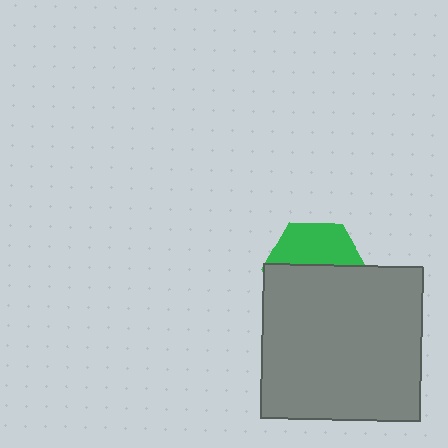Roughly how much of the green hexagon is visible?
A small part of it is visible (roughly 41%).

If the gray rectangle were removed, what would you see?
You would see the complete green hexagon.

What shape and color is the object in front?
The object in front is a gray rectangle.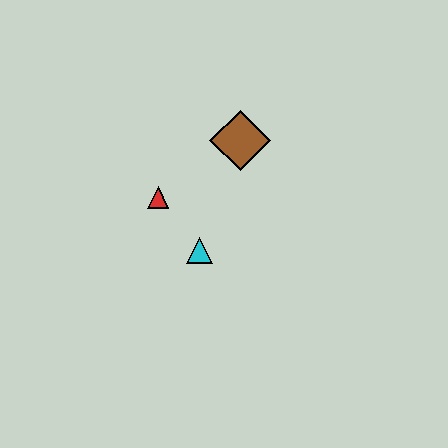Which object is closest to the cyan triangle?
The red triangle is closest to the cyan triangle.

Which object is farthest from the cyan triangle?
The brown diamond is farthest from the cyan triangle.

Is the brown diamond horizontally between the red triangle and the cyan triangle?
No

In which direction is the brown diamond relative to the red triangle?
The brown diamond is to the right of the red triangle.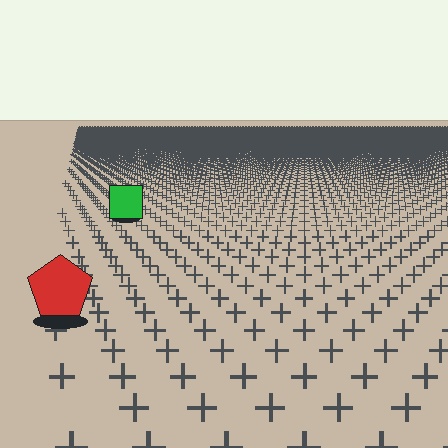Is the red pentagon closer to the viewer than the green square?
Yes. The red pentagon is closer — you can tell from the texture gradient: the ground texture is coarser near it.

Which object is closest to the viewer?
The red pentagon is closest. The texture marks near it are larger and more spread out.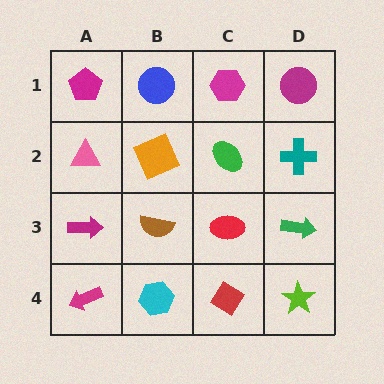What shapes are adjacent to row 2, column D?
A magenta circle (row 1, column D), a green arrow (row 3, column D), a green ellipse (row 2, column C).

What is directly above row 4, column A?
A magenta arrow.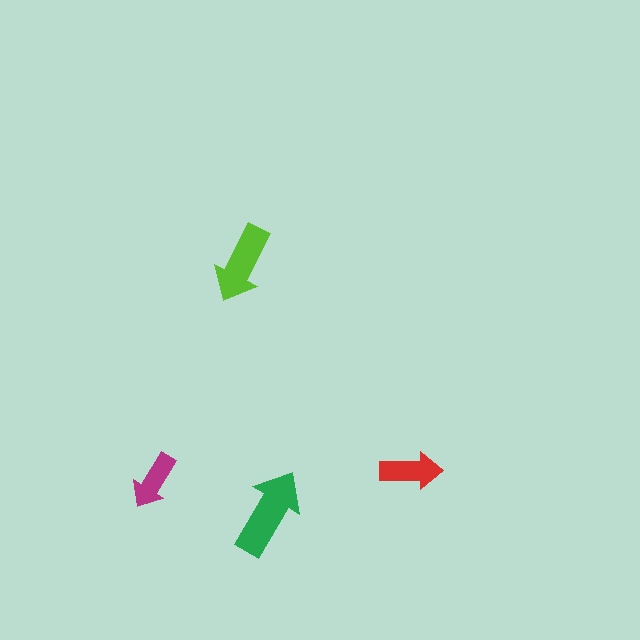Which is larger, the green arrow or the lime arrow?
The green one.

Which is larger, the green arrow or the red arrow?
The green one.